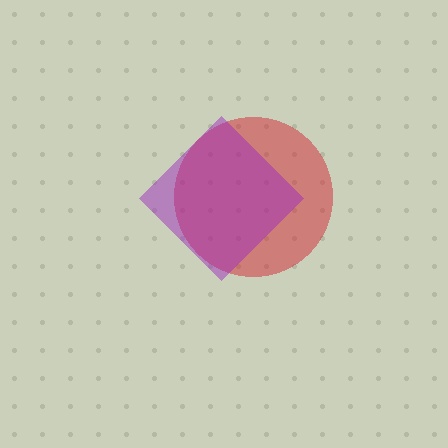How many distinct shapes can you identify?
There are 2 distinct shapes: a red circle, a purple diamond.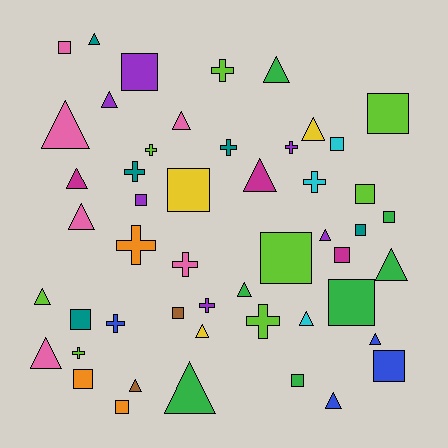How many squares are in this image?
There are 18 squares.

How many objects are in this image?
There are 50 objects.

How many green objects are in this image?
There are 7 green objects.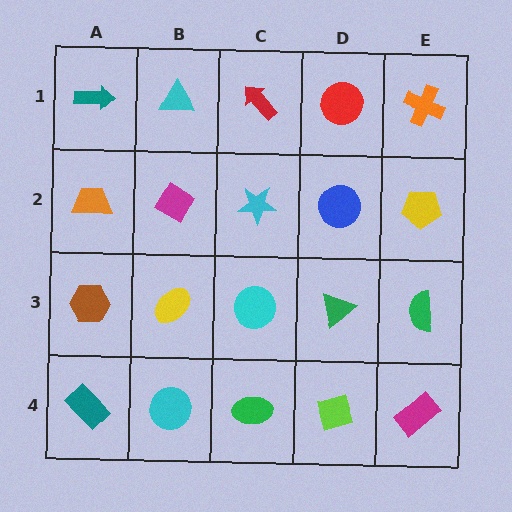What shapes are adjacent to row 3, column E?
A yellow pentagon (row 2, column E), a magenta rectangle (row 4, column E), a green triangle (row 3, column D).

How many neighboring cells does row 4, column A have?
2.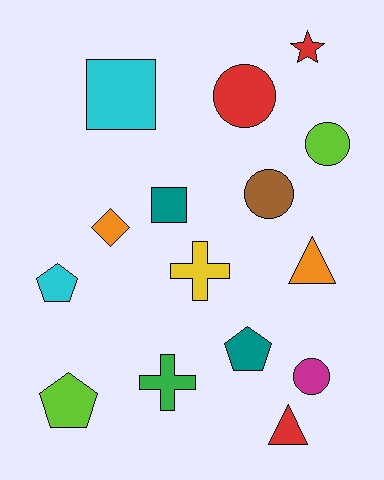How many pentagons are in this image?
There are 3 pentagons.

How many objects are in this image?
There are 15 objects.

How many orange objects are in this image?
There are 2 orange objects.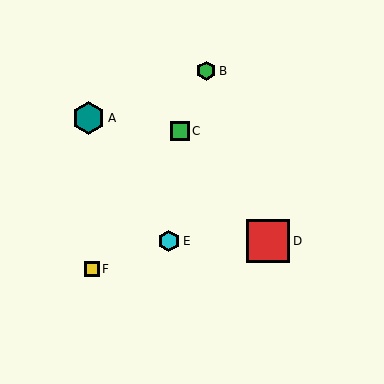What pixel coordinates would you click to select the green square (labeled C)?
Click at (180, 131) to select the green square C.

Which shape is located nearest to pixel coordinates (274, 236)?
The red square (labeled D) at (268, 241) is nearest to that location.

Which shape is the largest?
The red square (labeled D) is the largest.